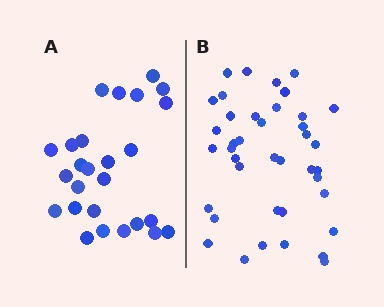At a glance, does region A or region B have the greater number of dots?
Region B (the right region) has more dots.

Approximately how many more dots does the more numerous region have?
Region B has approximately 15 more dots than region A.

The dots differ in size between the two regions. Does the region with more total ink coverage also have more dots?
No. Region A has more total ink coverage because its dots are larger, but region B actually contains more individual dots. Total area can be misleading — the number of items is what matters here.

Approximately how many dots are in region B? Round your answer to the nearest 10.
About 40 dots.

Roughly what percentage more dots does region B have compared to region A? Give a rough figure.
About 55% more.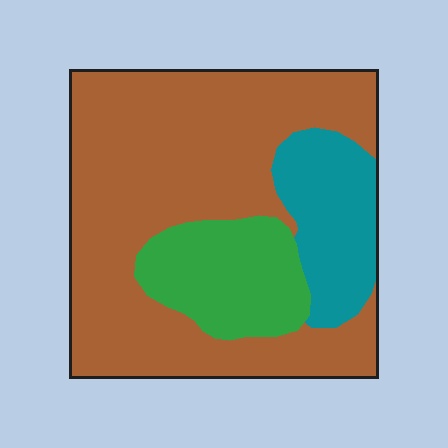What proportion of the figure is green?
Green takes up about one sixth (1/6) of the figure.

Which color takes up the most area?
Brown, at roughly 65%.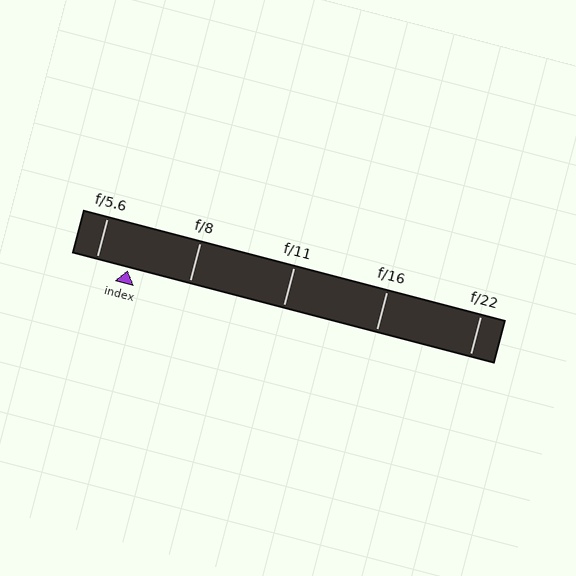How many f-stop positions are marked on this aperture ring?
There are 5 f-stop positions marked.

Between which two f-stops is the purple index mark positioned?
The index mark is between f/5.6 and f/8.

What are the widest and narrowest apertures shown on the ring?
The widest aperture shown is f/5.6 and the narrowest is f/22.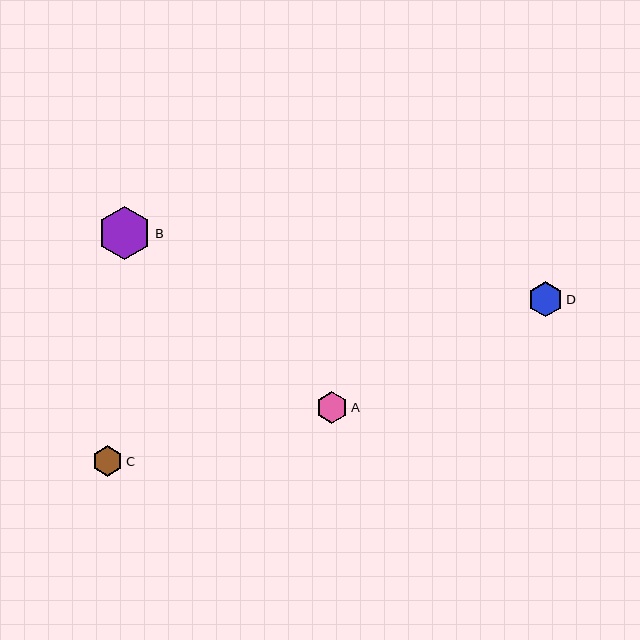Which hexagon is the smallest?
Hexagon C is the smallest with a size of approximately 31 pixels.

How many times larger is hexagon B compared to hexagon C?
Hexagon B is approximately 1.7 times the size of hexagon C.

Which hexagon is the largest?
Hexagon B is the largest with a size of approximately 54 pixels.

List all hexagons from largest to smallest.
From largest to smallest: B, D, A, C.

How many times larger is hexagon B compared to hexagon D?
Hexagon B is approximately 1.5 times the size of hexagon D.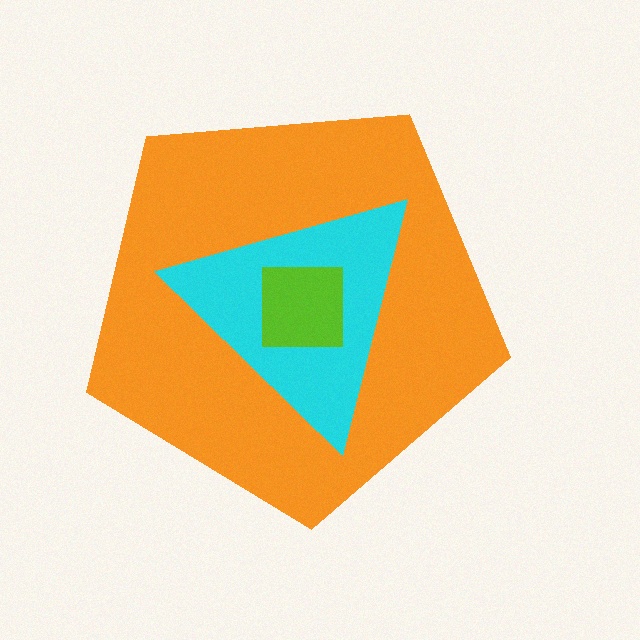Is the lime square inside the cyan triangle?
Yes.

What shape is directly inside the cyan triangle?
The lime square.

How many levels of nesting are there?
3.